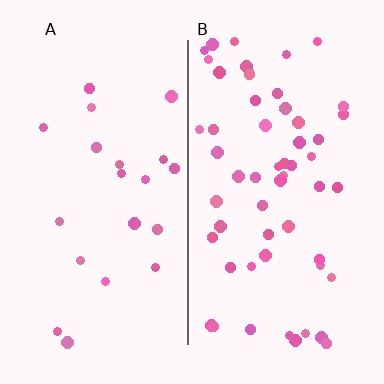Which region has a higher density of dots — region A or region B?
B (the right).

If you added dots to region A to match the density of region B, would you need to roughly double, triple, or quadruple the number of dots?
Approximately triple.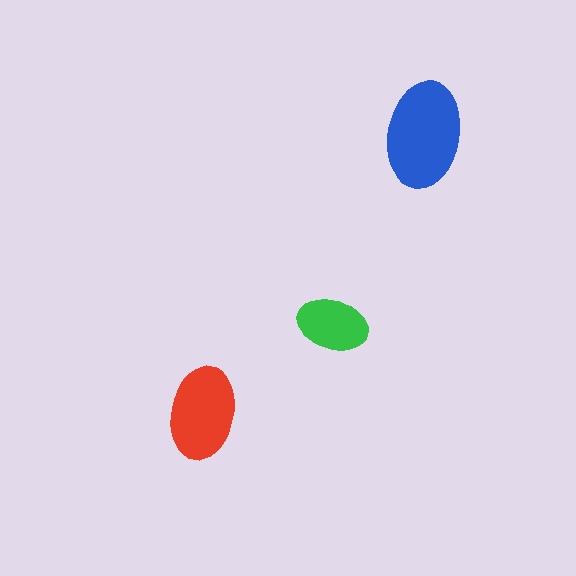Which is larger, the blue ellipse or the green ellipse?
The blue one.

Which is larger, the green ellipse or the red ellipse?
The red one.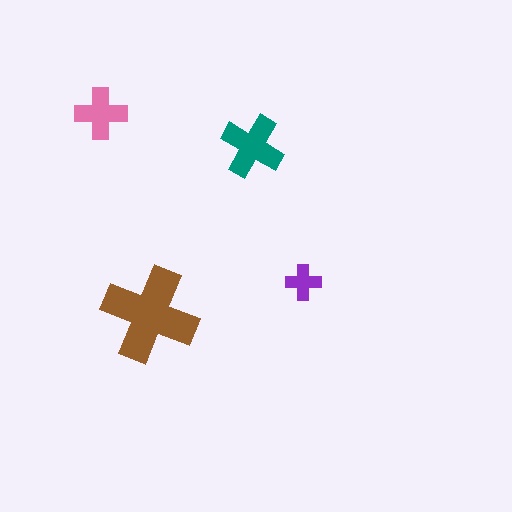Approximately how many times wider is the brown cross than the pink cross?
About 2 times wider.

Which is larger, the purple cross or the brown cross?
The brown one.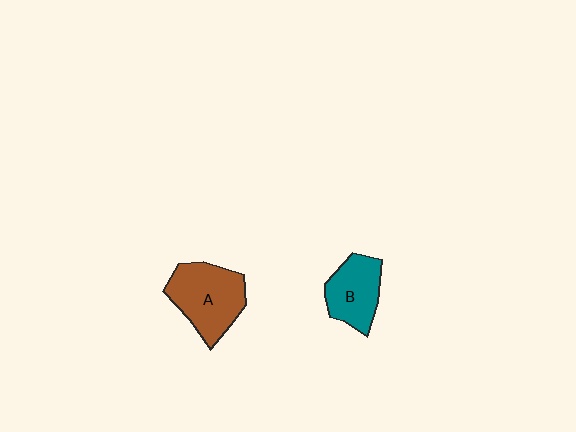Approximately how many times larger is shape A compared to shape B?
Approximately 1.3 times.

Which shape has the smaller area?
Shape B (teal).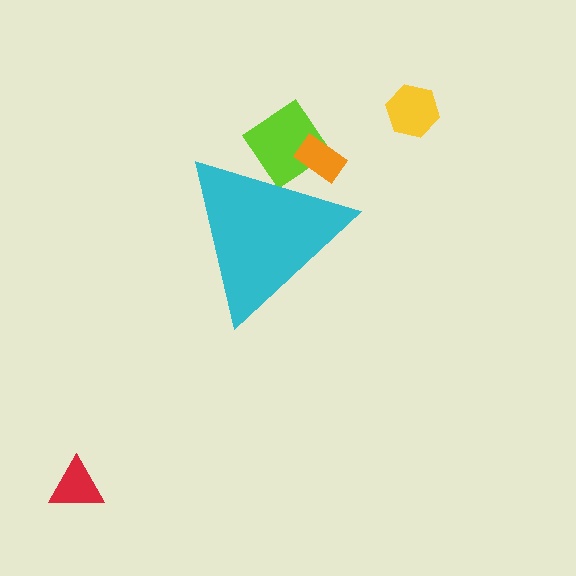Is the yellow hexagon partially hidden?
No, the yellow hexagon is fully visible.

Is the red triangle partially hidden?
No, the red triangle is fully visible.